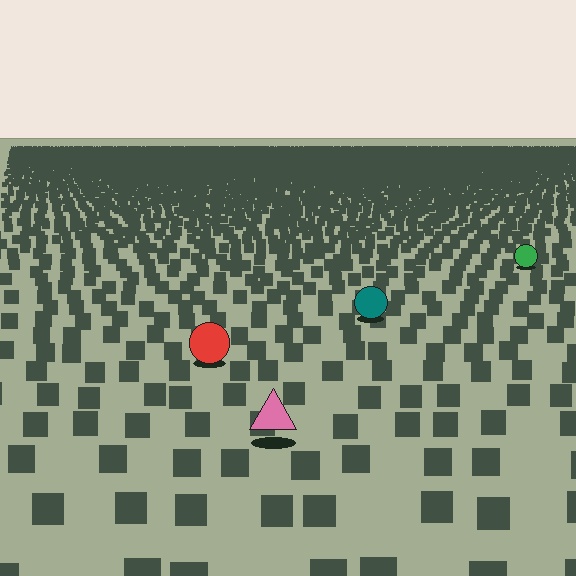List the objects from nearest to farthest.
From nearest to farthest: the pink triangle, the red circle, the teal circle, the green circle.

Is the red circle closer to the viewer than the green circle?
Yes. The red circle is closer — you can tell from the texture gradient: the ground texture is coarser near it.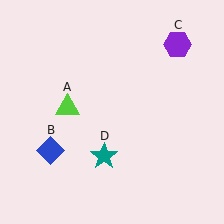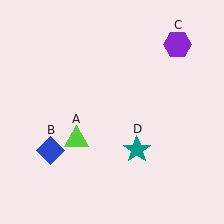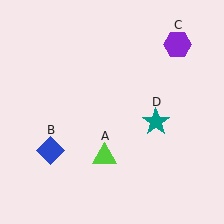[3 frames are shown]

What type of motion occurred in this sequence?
The lime triangle (object A), teal star (object D) rotated counterclockwise around the center of the scene.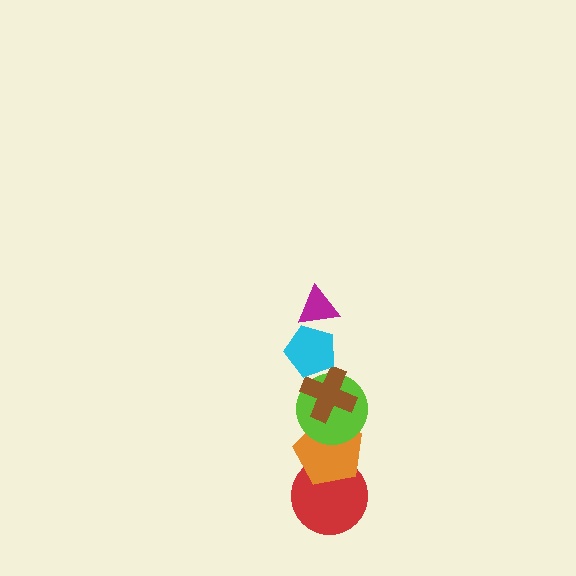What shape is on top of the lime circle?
The brown cross is on top of the lime circle.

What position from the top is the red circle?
The red circle is 6th from the top.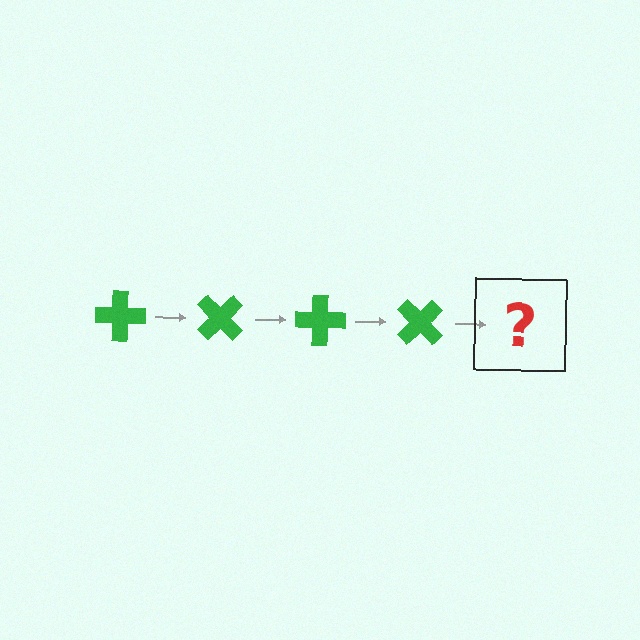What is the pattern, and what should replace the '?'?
The pattern is that the cross rotates 45 degrees each step. The '?' should be a green cross rotated 180 degrees.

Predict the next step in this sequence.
The next step is a green cross rotated 180 degrees.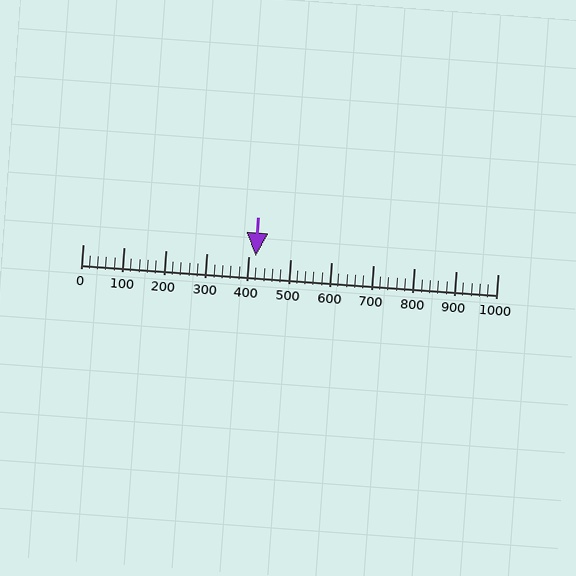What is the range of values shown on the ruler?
The ruler shows values from 0 to 1000.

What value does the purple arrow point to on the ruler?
The purple arrow points to approximately 416.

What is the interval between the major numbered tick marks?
The major tick marks are spaced 100 units apart.